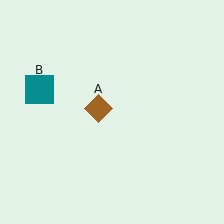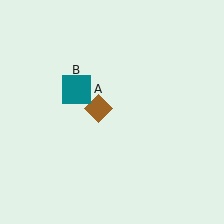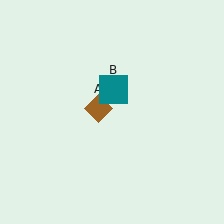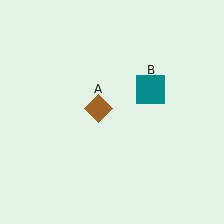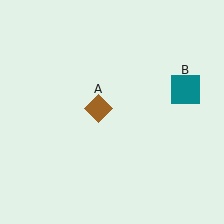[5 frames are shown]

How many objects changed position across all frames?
1 object changed position: teal square (object B).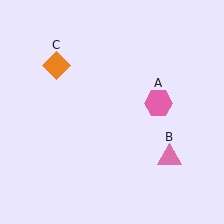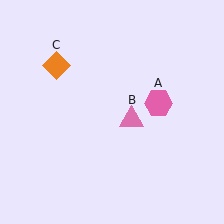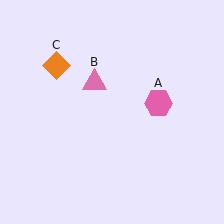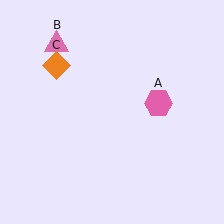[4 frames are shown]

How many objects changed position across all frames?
1 object changed position: pink triangle (object B).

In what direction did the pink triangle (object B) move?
The pink triangle (object B) moved up and to the left.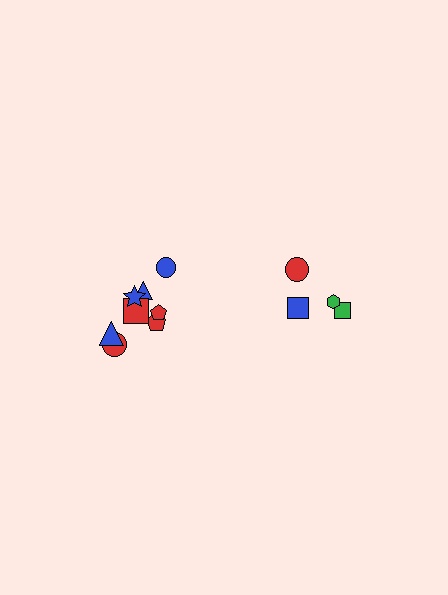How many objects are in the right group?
There are 4 objects.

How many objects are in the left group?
There are 8 objects.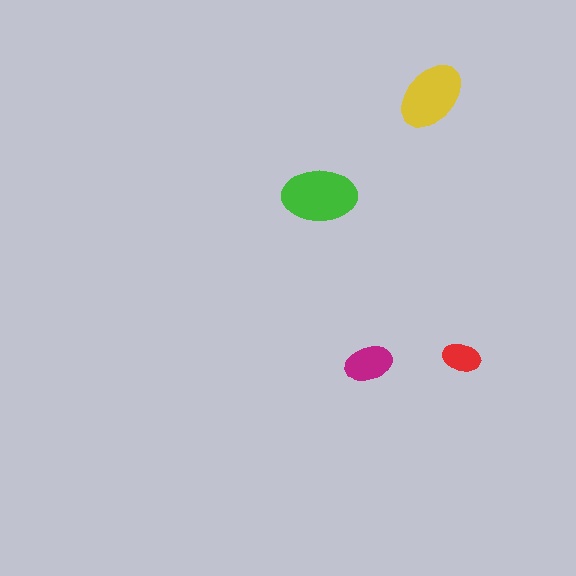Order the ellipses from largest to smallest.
the green one, the yellow one, the magenta one, the red one.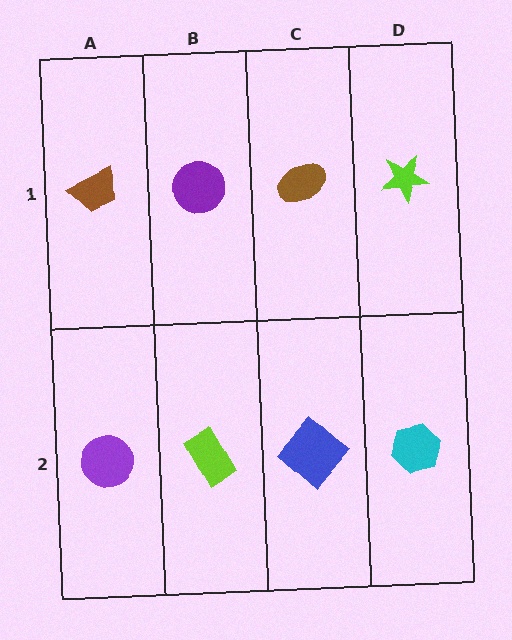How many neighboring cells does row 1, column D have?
2.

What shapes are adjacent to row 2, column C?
A brown ellipse (row 1, column C), a lime rectangle (row 2, column B), a cyan hexagon (row 2, column D).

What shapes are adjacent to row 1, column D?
A cyan hexagon (row 2, column D), a brown ellipse (row 1, column C).